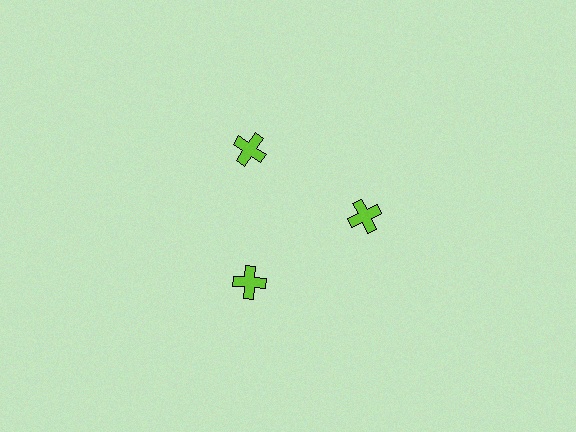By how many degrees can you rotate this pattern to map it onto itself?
The pattern maps onto itself every 120 degrees of rotation.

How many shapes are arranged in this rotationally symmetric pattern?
There are 3 shapes, arranged in 3 groups of 1.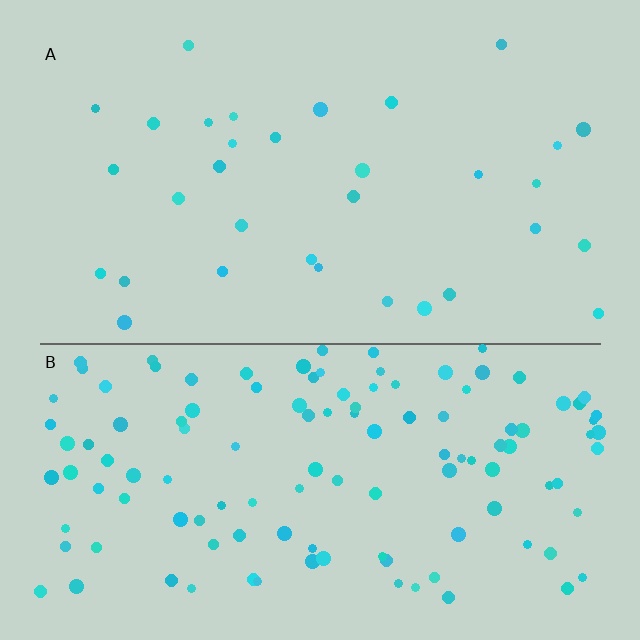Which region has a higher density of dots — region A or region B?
B (the bottom).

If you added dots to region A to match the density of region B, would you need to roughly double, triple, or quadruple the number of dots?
Approximately quadruple.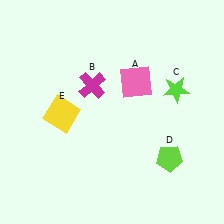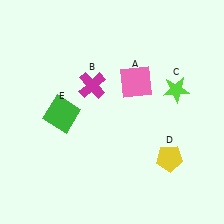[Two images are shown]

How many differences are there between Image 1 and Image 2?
There are 2 differences between the two images.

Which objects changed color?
D changed from lime to yellow. E changed from yellow to green.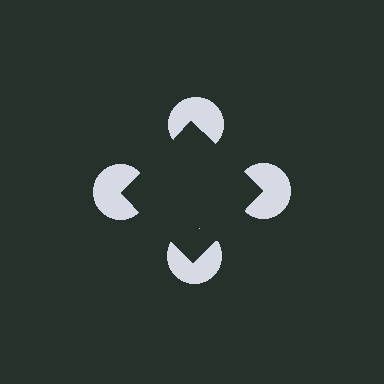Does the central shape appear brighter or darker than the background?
It typically appears slightly darker than the background, even though no actual brightness change is drawn.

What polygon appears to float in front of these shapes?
An illusory square — its edges are inferred from the aligned wedge cuts in the pac-man discs, not physically drawn.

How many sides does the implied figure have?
4 sides.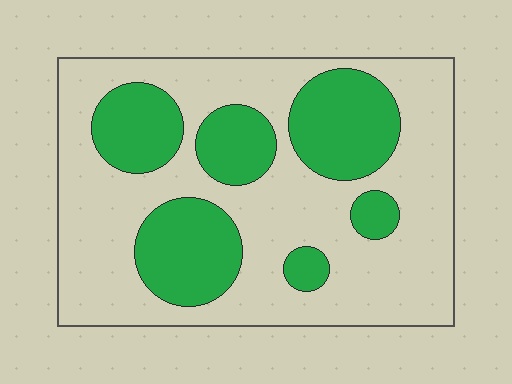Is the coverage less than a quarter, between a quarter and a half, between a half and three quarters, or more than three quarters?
Between a quarter and a half.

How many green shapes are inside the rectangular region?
6.